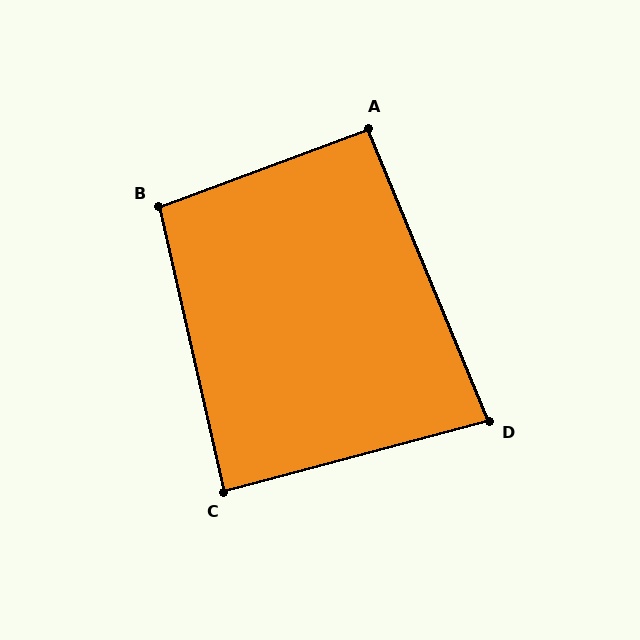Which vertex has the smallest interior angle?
D, at approximately 83 degrees.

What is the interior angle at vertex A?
Approximately 92 degrees (approximately right).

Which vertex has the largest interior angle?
B, at approximately 97 degrees.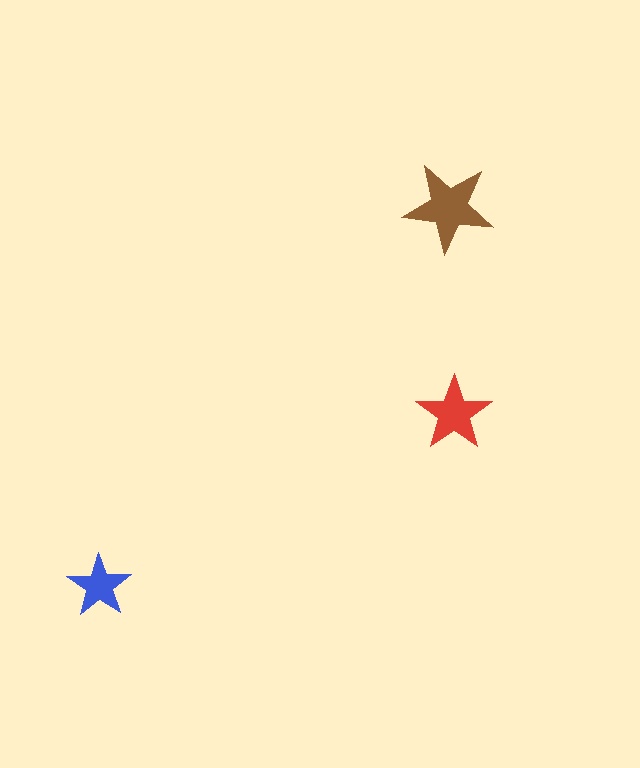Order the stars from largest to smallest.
the brown one, the red one, the blue one.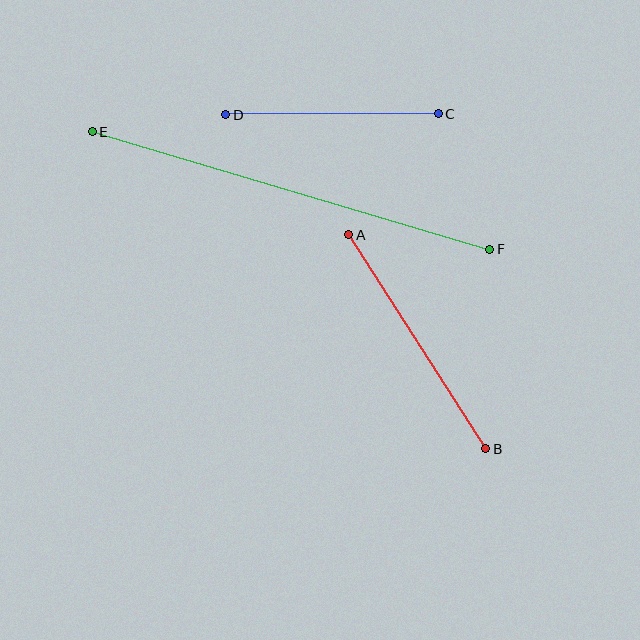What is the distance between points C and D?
The distance is approximately 212 pixels.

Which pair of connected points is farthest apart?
Points E and F are farthest apart.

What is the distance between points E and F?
The distance is approximately 414 pixels.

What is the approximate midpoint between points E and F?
The midpoint is at approximately (291, 191) pixels.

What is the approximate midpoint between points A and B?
The midpoint is at approximately (417, 342) pixels.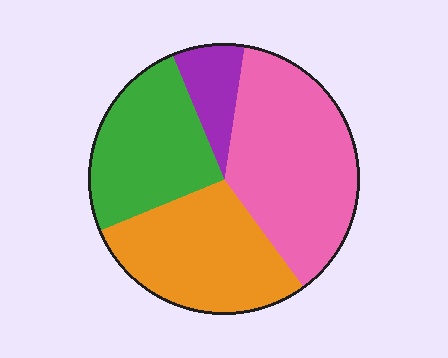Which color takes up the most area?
Pink, at roughly 35%.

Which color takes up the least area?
Purple, at roughly 10%.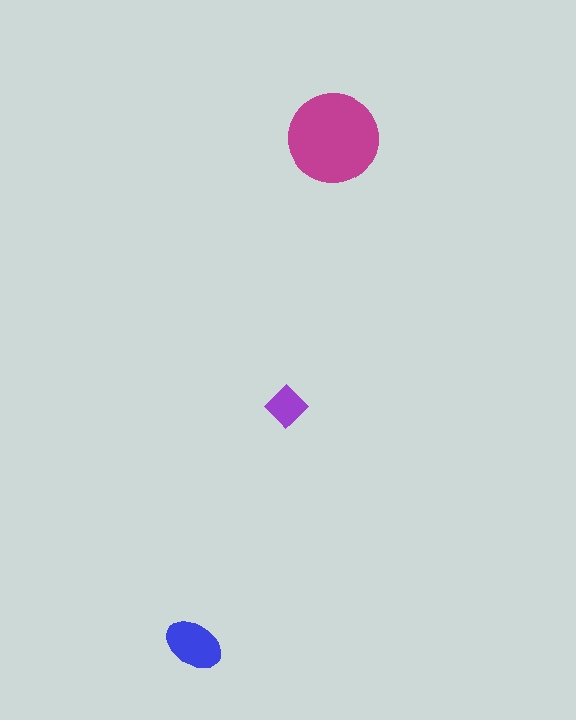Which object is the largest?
The magenta circle.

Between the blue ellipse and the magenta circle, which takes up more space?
The magenta circle.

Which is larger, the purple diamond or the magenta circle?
The magenta circle.